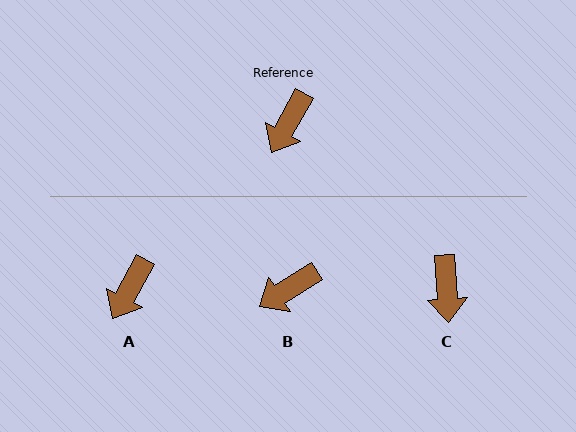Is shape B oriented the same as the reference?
No, it is off by about 29 degrees.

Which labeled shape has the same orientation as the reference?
A.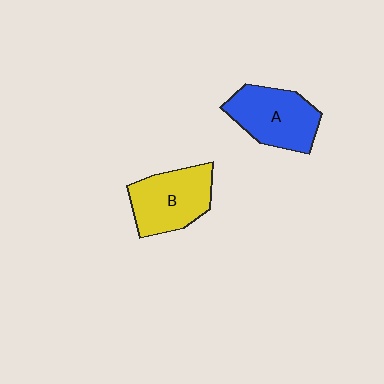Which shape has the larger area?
Shape A (blue).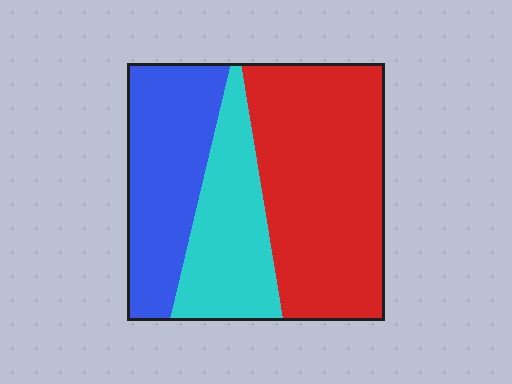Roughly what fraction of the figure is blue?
Blue takes up about one quarter (1/4) of the figure.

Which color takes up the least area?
Cyan, at roughly 25%.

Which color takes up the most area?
Red, at roughly 50%.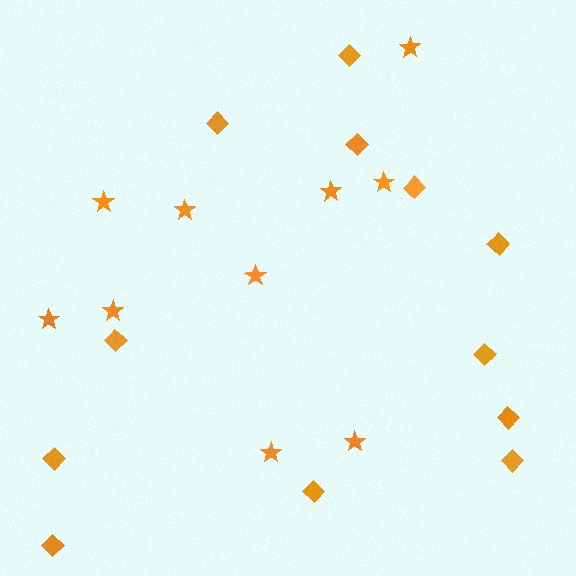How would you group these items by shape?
There are 2 groups: one group of stars (10) and one group of diamonds (12).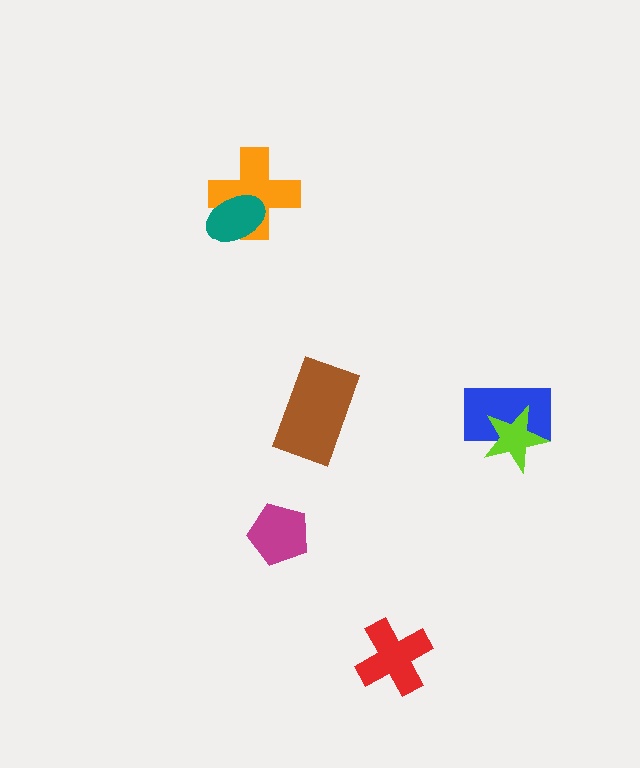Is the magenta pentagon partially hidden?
No, no other shape covers it.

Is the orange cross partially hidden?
Yes, it is partially covered by another shape.